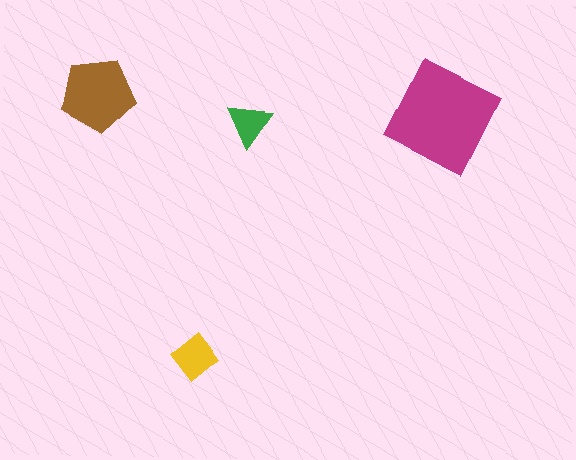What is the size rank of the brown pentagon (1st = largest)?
2nd.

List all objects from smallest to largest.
The green triangle, the yellow diamond, the brown pentagon, the magenta square.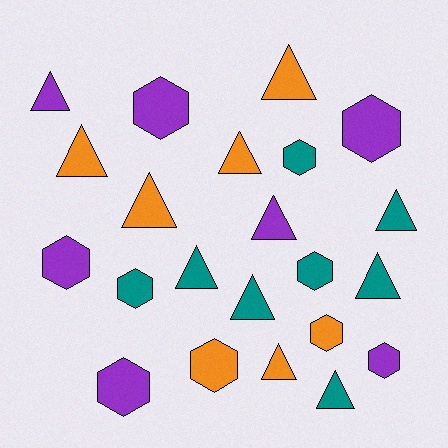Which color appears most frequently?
Teal, with 8 objects.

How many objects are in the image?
There are 22 objects.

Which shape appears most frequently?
Triangle, with 12 objects.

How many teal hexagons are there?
There are 3 teal hexagons.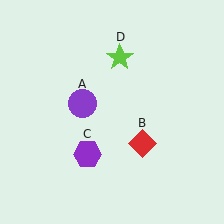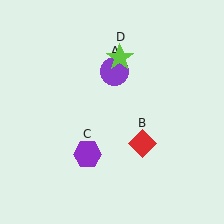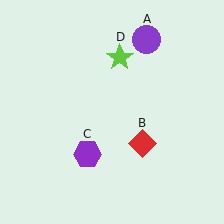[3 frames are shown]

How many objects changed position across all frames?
1 object changed position: purple circle (object A).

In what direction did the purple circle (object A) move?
The purple circle (object A) moved up and to the right.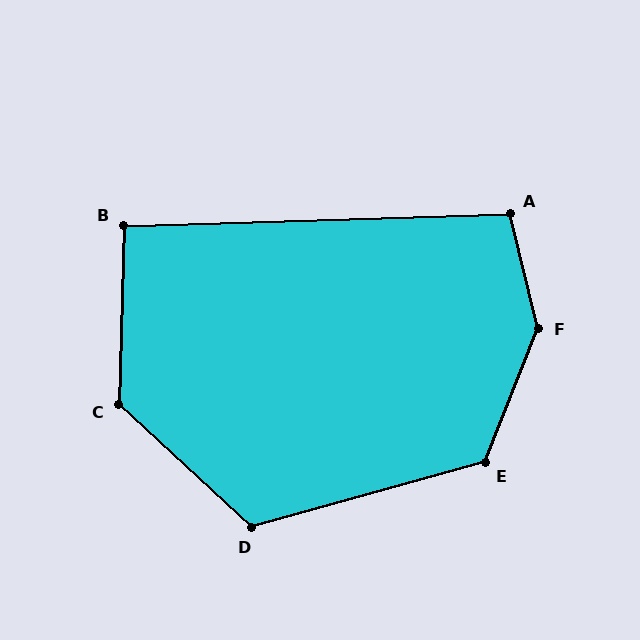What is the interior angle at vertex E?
Approximately 127 degrees (obtuse).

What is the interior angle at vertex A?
Approximately 102 degrees (obtuse).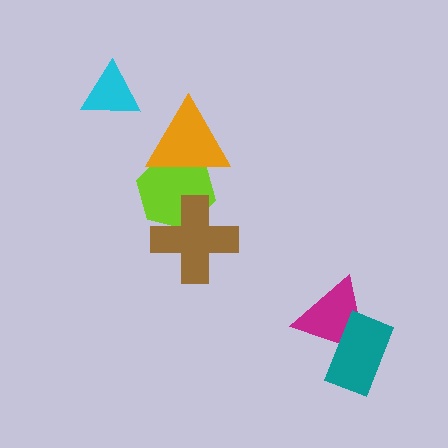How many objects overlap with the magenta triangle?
1 object overlaps with the magenta triangle.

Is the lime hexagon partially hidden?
Yes, it is partially covered by another shape.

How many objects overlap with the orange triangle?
1 object overlaps with the orange triangle.